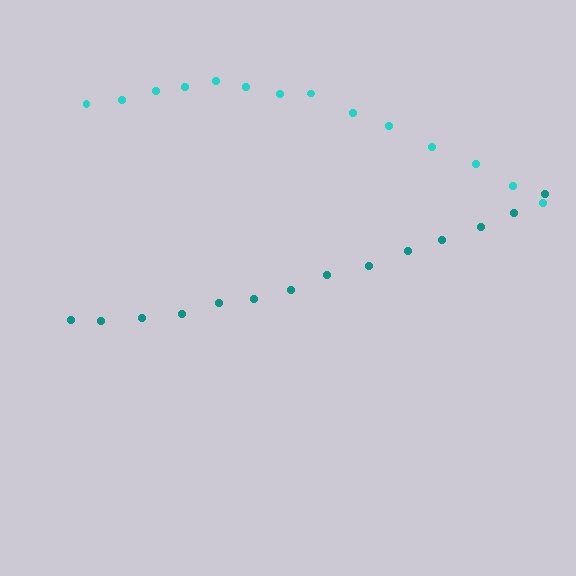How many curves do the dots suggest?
There are 2 distinct paths.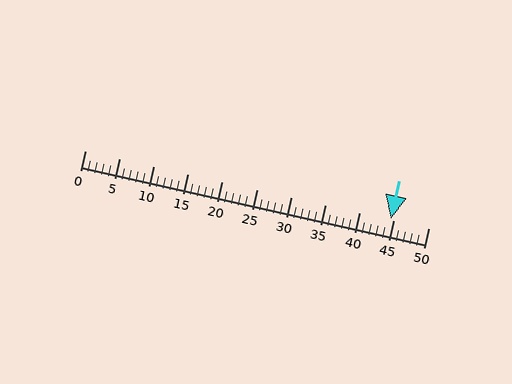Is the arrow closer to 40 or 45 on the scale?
The arrow is closer to 45.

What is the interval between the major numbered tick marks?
The major tick marks are spaced 5 units apart.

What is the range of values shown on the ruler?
The ruler shows values from 0 to 50.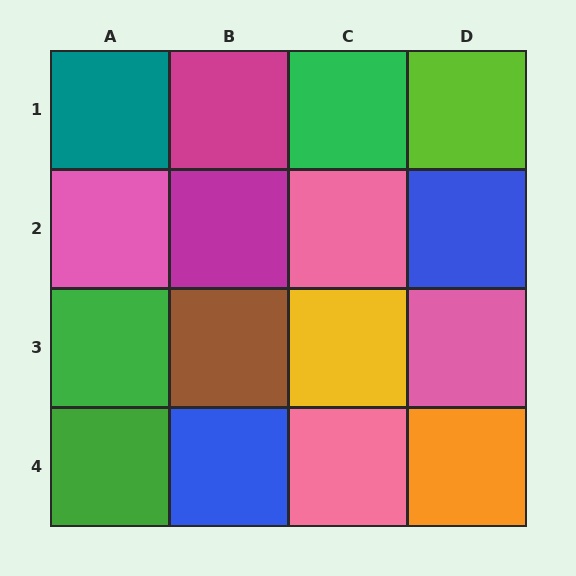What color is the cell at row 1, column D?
Lime.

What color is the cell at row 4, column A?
Green.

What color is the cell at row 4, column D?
Orange.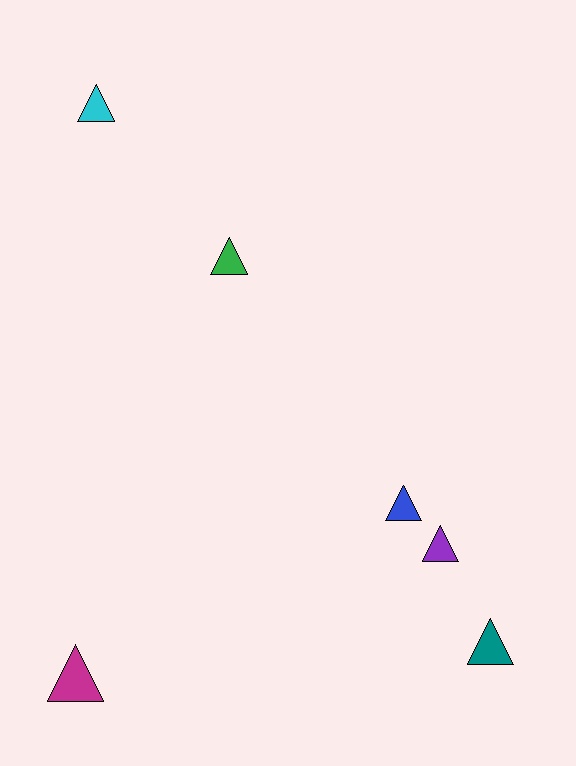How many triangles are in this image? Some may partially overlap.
There are 6 triangles.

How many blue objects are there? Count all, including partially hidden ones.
There is 1 blue object.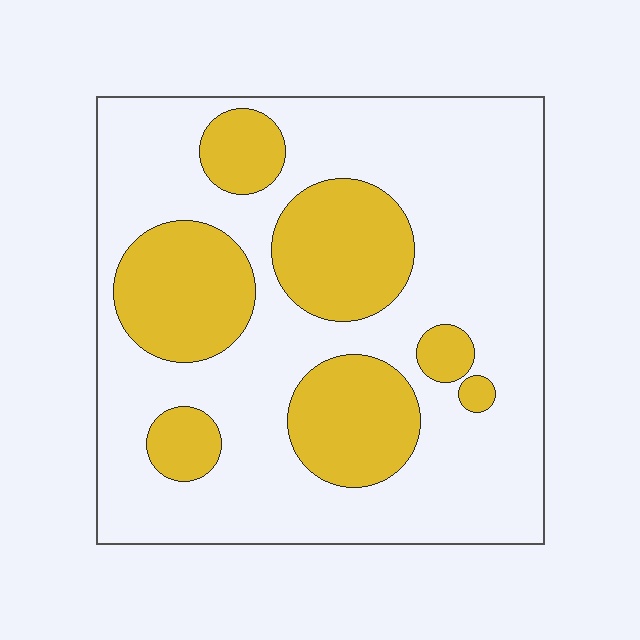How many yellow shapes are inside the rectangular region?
7.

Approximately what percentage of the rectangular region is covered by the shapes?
Approximately 30%.